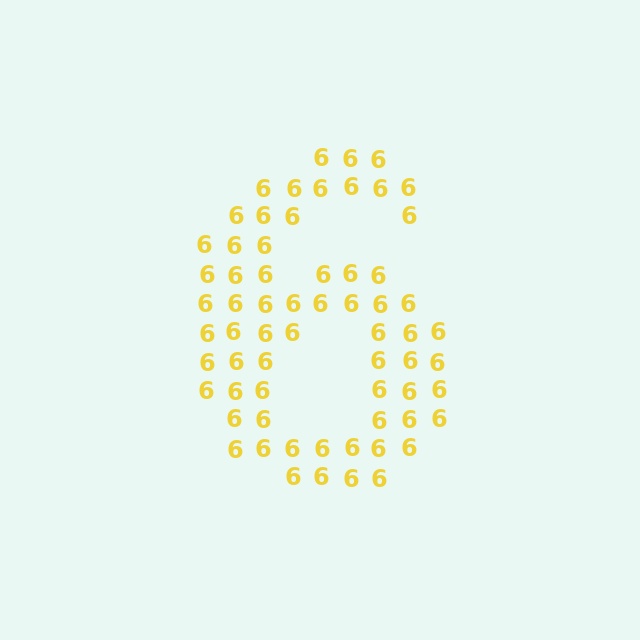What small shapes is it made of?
It is made of small digit 6's.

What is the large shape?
The large shape is the digit 6.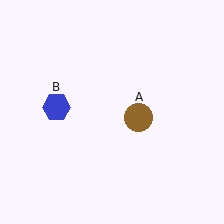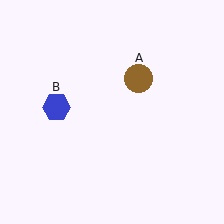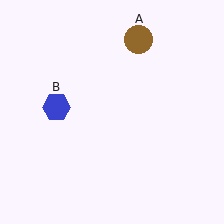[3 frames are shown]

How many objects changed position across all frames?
1 object changed position: brown circle (object A).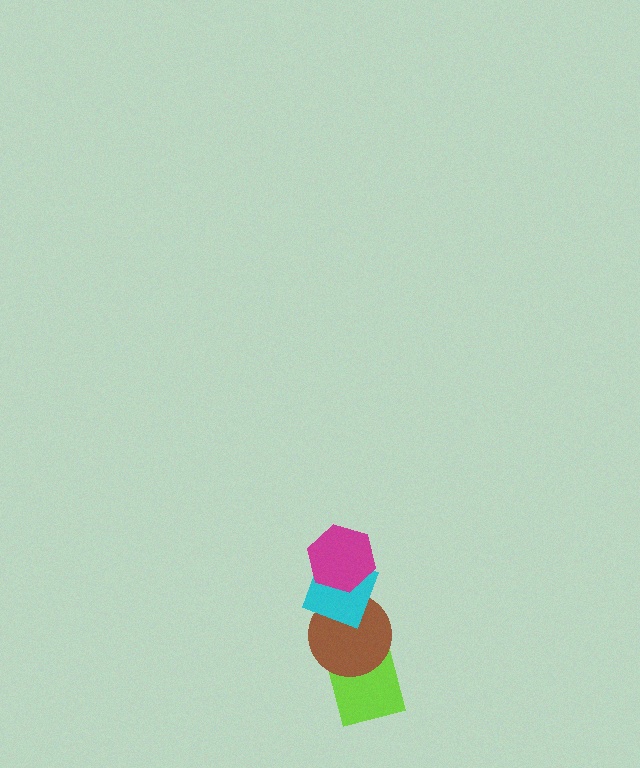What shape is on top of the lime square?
The brown circle is on top of the lime square.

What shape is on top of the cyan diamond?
The magenta hexagon is on top of the cyan diamond.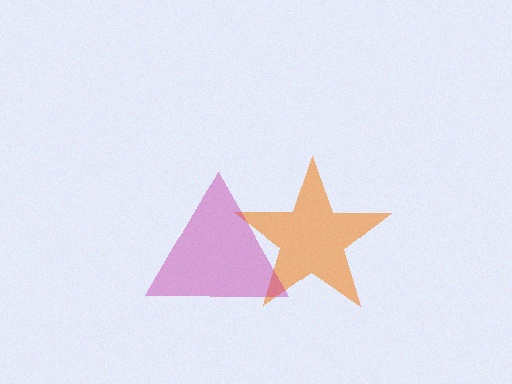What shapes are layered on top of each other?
The layered shapes are: an orange star, a magenta triangle.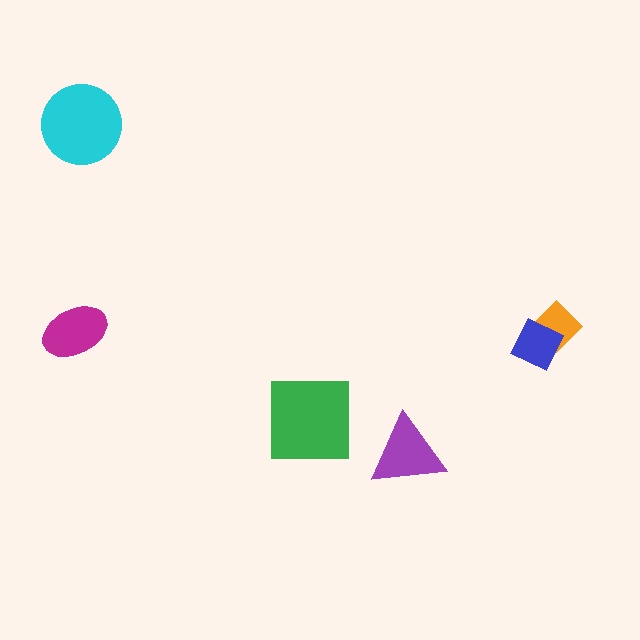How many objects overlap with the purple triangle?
0 objects overlap with the purple triangle.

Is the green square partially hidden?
No, no other shape covers it.